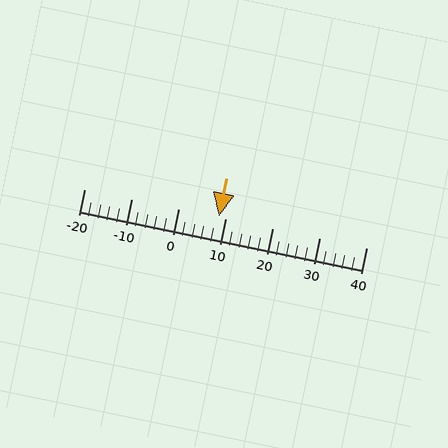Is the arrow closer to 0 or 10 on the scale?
The arrow is closer to 10.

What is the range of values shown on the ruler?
The ruler shows values from -20 to 40.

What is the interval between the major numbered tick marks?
The major tick marks are spaced 10 units apart.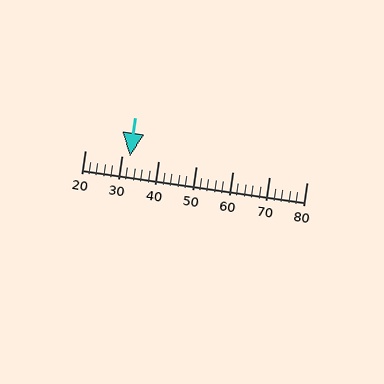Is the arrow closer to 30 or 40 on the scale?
The arrow is closer to 30.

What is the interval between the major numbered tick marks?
The major tick marks are spaced 10 units apart.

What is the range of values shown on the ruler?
The ruler shows values from 20 to 80.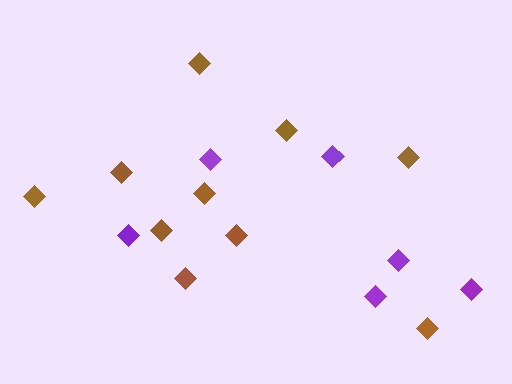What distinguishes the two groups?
There are 2 groups: one group of brown diamonds (10) and one group of purple diamonds (6).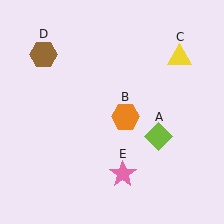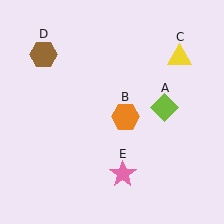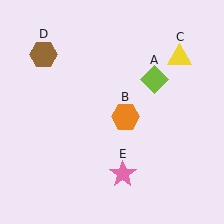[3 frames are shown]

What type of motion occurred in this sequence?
The lime diamond (object A) rotated counterclockwise around the center of the scene.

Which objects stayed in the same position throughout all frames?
Orange hexagon (object B) and yellow triangle (object C) and brown hexagon (object D) and pink star (object E) remained stationary.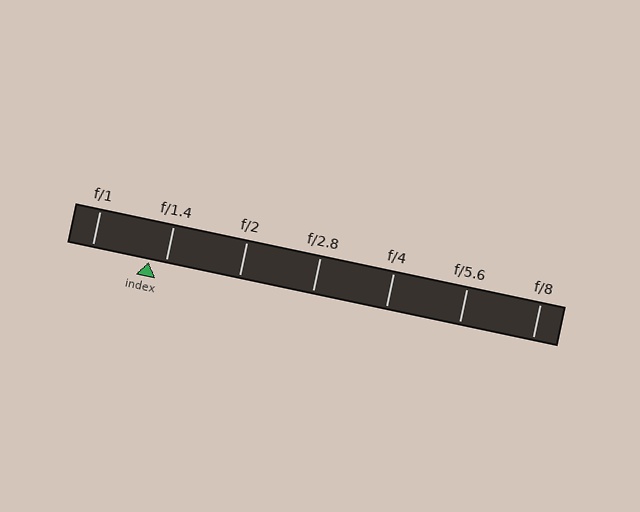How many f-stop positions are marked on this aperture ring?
There are 7 f-stop positions marked.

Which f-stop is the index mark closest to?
The index mark is closest to f/1.4.